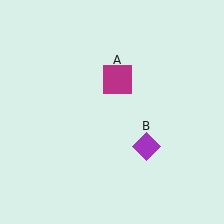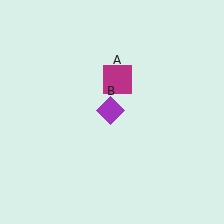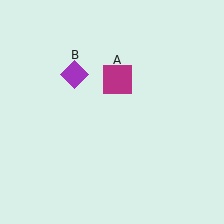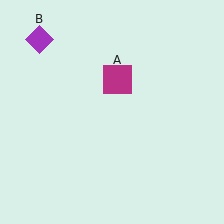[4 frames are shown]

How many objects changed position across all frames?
1 object changed position: purple diamond (object B).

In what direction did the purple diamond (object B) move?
The purple diamond (object B) moved up and to the left.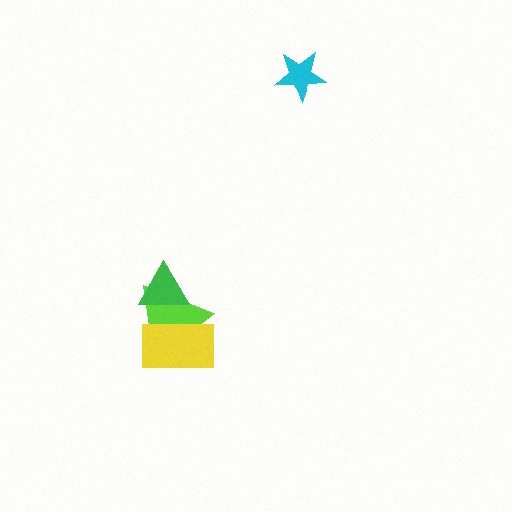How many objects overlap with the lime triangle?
2 objects overlap with the lime triangle.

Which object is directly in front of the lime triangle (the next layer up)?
The green triangle is directly in front of the lime triangle.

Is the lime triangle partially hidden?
Yes, it is partially covered by another shape.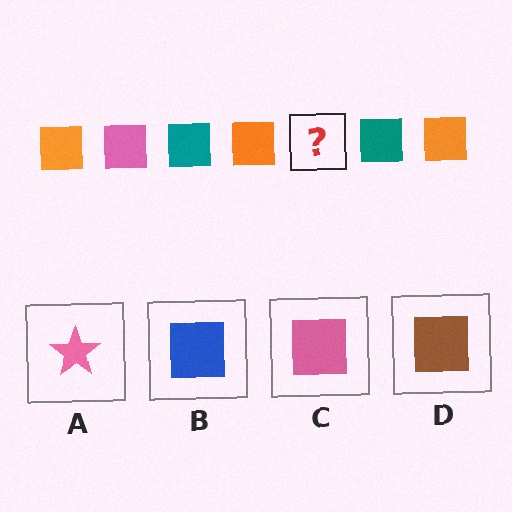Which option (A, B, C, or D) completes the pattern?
C.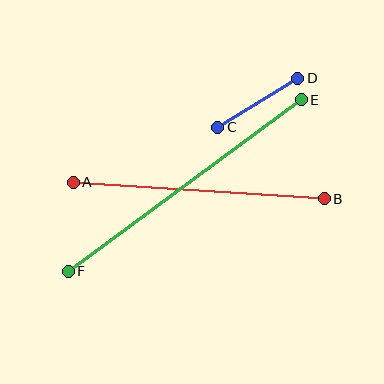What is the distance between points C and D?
The distance is approximately 94 pixels.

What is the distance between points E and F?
The distance is approximately 289 pixels.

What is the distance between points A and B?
The distance is approximately 251 pixels.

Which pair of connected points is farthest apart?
Points E and F are farthest apart.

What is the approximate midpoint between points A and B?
The midpoint is at approximately (199, 190) pixels.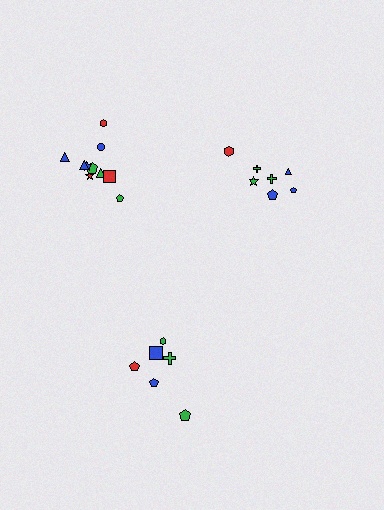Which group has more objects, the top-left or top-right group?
The top-left group.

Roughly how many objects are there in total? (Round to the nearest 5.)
Roughly 25 objects in total.